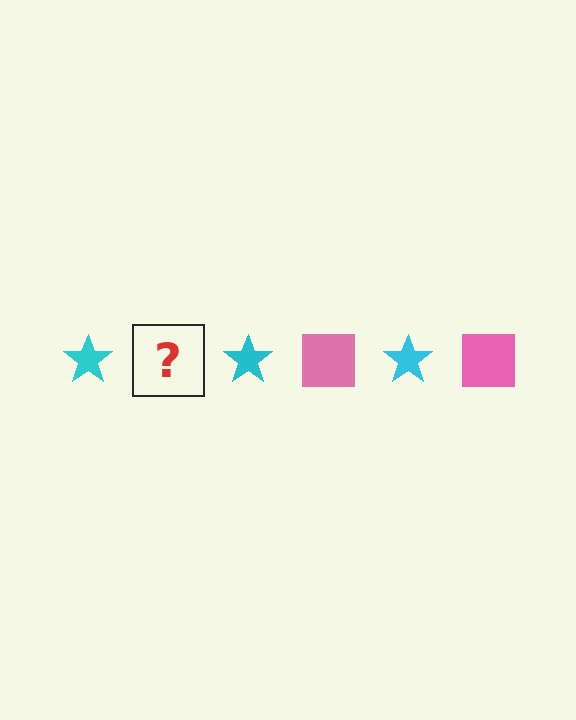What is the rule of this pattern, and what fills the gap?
The rule is that the pattern alternates between cyan star and pink square. The gap should be filled with a pink square.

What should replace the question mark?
The question mark should be replaced with a pink square.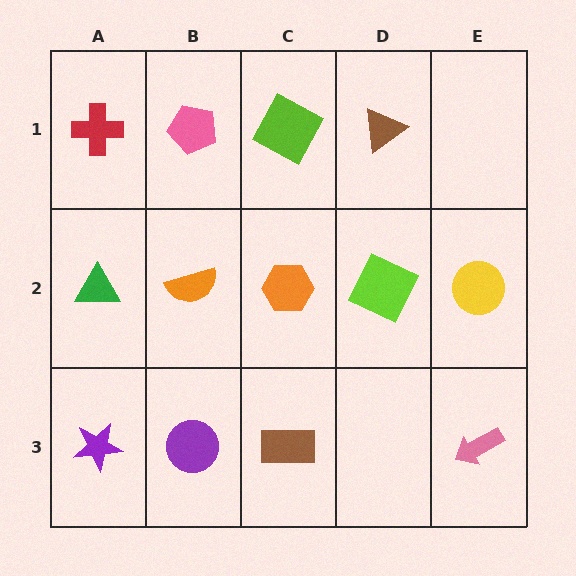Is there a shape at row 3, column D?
No, that cell is empty.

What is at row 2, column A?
A green triangle.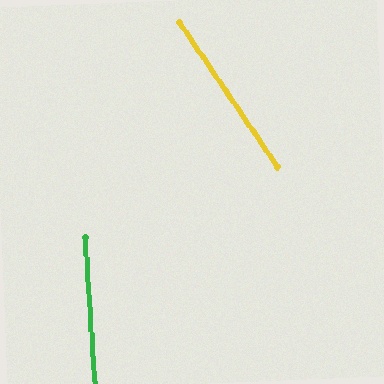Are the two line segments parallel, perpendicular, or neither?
Neither parallel nor perpendicular — they differ by about 30°.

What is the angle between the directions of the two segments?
Approximately 30 degrees.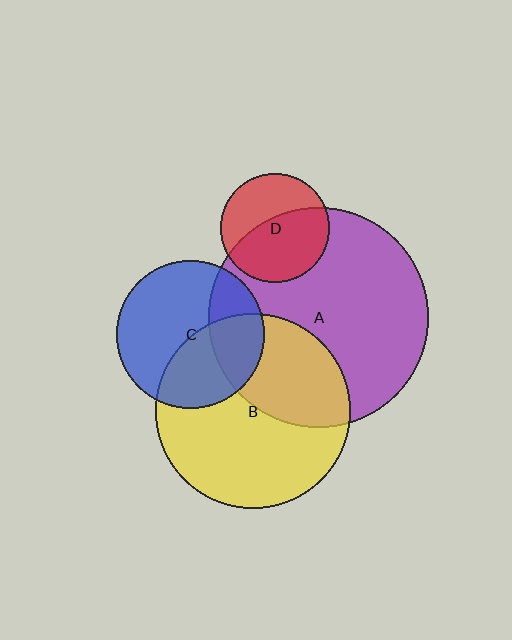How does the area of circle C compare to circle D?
Approximately 1.8 times.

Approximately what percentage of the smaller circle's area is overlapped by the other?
Approximately 40%.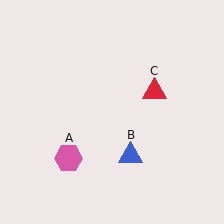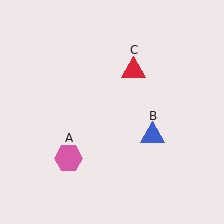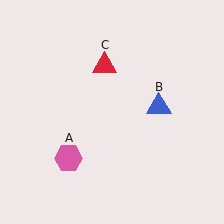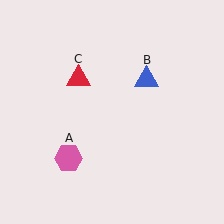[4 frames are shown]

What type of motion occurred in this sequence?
The blue triangle (object B), red triangle (object C) rotated counterclockwise around the center of the scene.